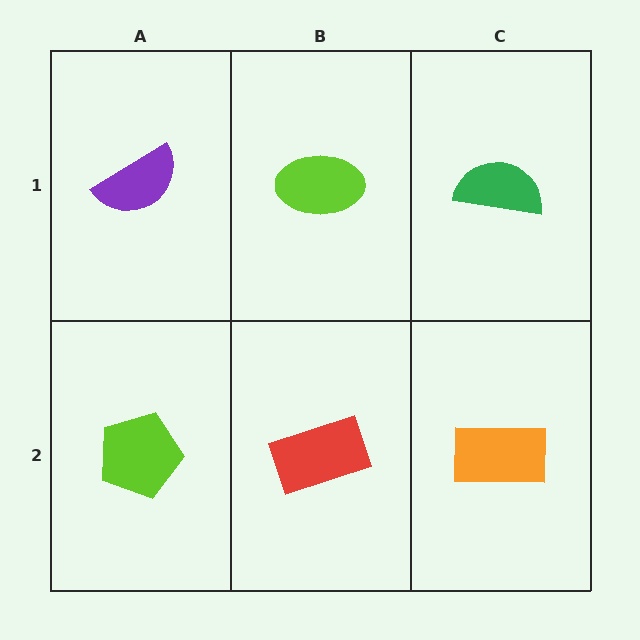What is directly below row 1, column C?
An orange rectangle.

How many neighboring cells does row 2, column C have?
2.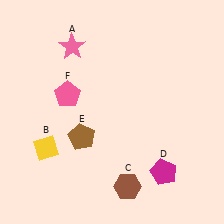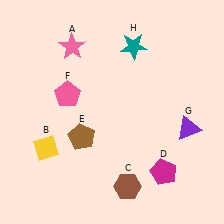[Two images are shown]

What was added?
A purple triangle (G), a teal star (H) were added in Image 2.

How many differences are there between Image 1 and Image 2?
There are 2 differences between the two images.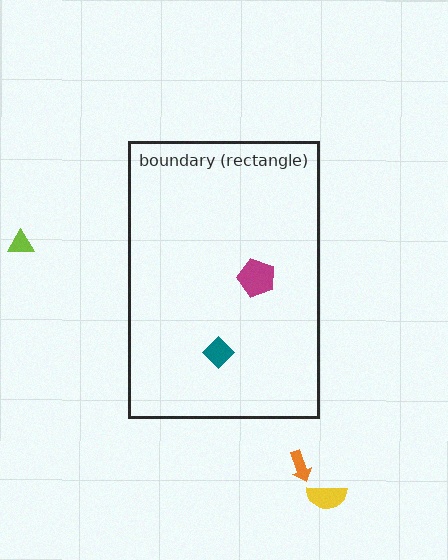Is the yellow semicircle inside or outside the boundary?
Outside.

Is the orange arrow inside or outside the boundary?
Outside.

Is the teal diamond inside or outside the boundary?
Inside.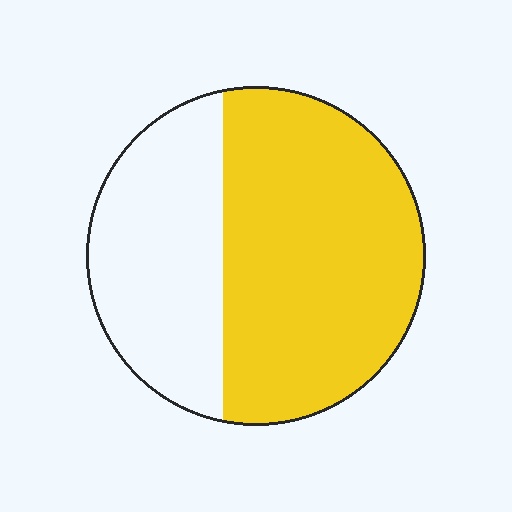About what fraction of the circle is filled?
About five eighths (5/8).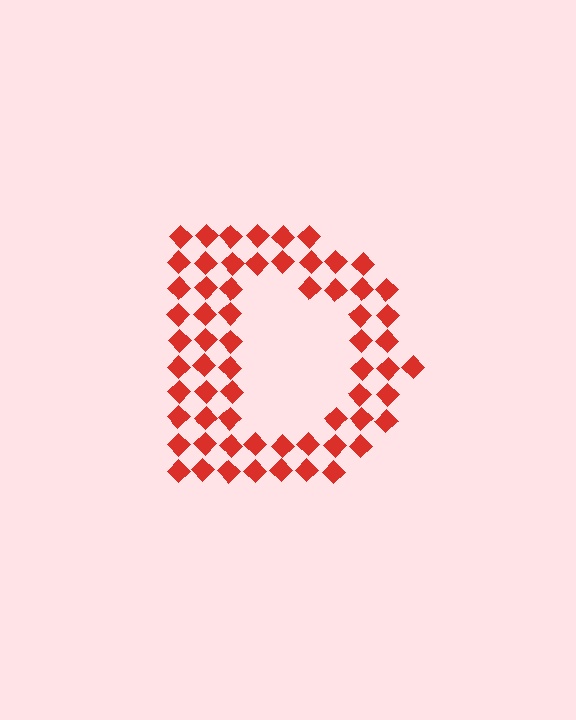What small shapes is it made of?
It is made of small diamonds.